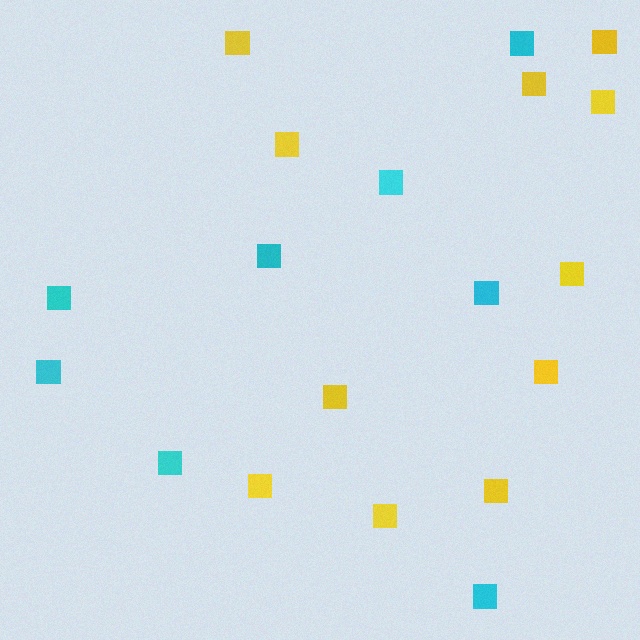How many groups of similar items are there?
There are 2 groups: one group of yellow squares (11) and one group of cyan squares (8).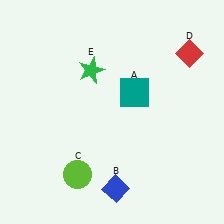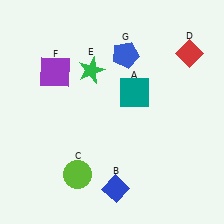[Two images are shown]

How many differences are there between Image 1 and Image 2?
There are 2 differences between the two images.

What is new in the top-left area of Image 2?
A purple square (F) was added in the top-left area of Image 2.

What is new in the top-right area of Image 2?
A blue pentagon (G) was added in the top-right area of Image 2.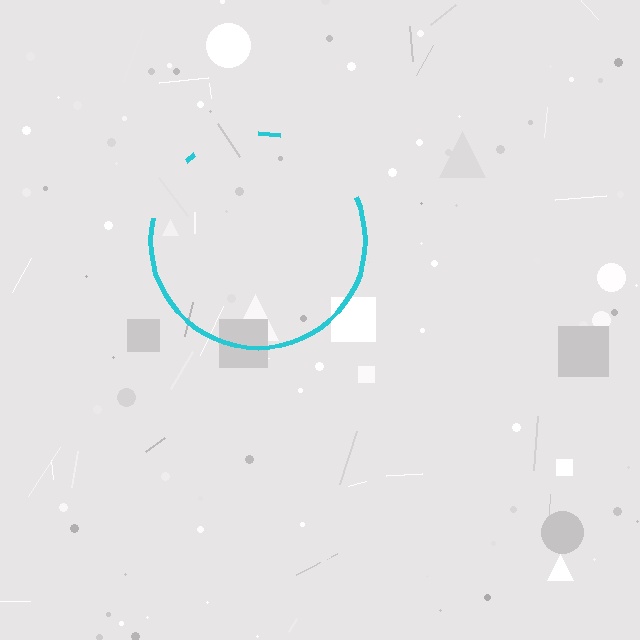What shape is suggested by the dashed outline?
The dashed outline suggests a circle.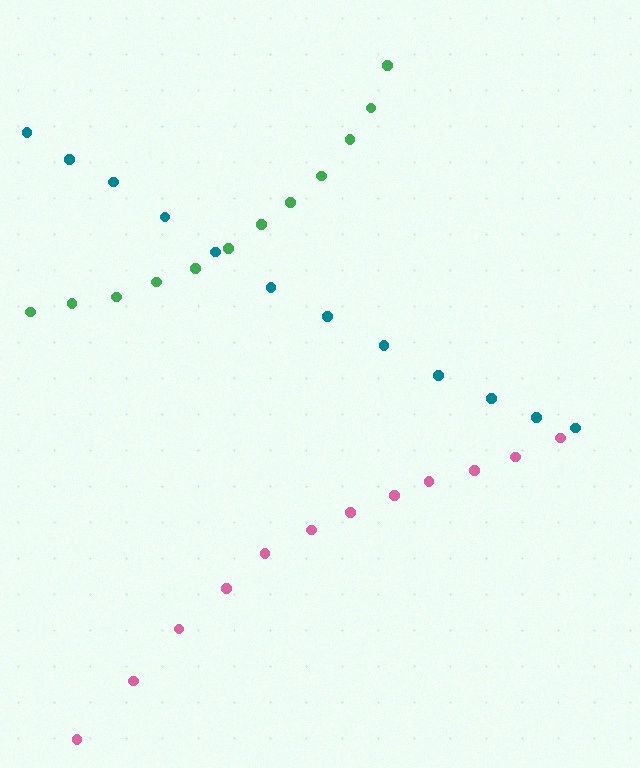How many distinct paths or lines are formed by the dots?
There are 3 distinct paths.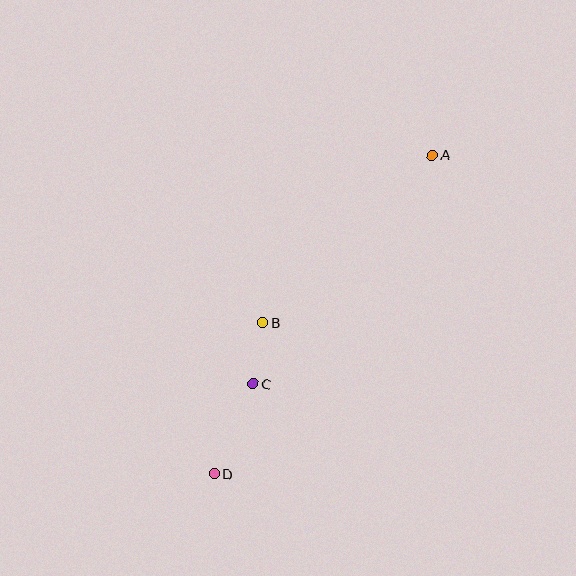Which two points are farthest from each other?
Points A and D are farthest from each other.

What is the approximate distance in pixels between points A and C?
The distance between A and C is approximately 291 pixels.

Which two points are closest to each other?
Points B and C are closest to each other.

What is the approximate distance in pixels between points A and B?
The distance between A and B is approximately 239 pixels.